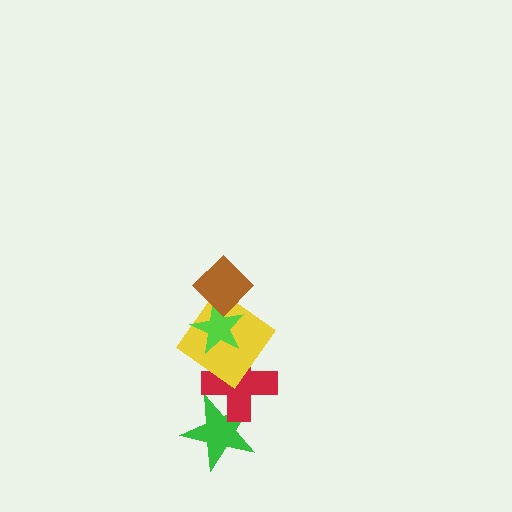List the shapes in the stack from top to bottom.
From top to bottom: the brown diamond, the lime star, the yellow diamond, the red cross, the green star.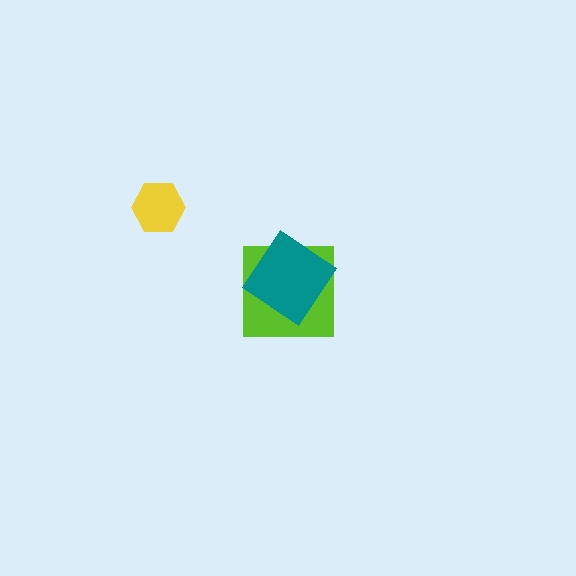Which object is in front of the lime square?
The teal diamond is in front of the lime square.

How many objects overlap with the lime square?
1 object overlaps with the lime square.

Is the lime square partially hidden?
Yes, it is partially covered by another shape.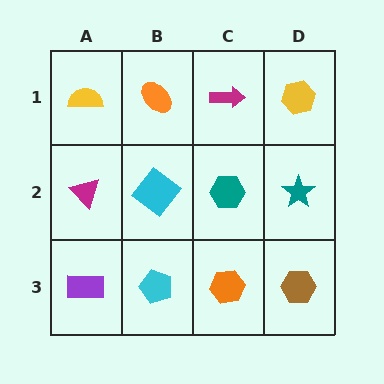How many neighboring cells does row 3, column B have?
3.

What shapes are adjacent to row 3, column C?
A teal hexagon (row 2, column C), a cyan pentagon (row 3, column B), a brown hexagon (row 3, column D).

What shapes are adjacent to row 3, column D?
A teal star (row 2, column D), an orange hexagon (row 3, column C).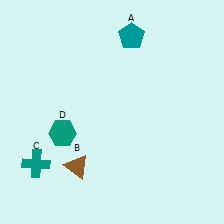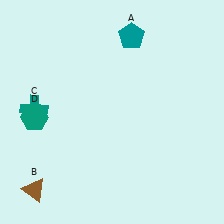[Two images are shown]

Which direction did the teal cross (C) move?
The teal cross (C) moved up.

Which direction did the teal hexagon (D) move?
The teal hexagon (D) moved left.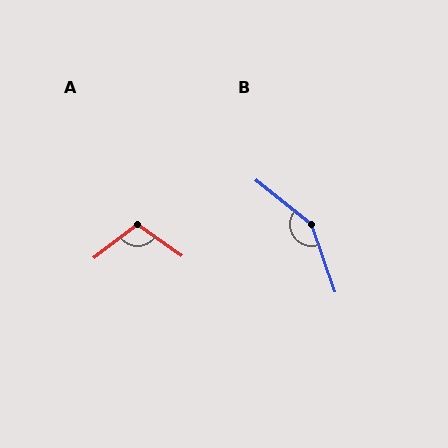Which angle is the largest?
B, at approximately 147 degrees.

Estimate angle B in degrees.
Approximately 147 degrees.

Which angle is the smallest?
A, at approximately 108 degrees.